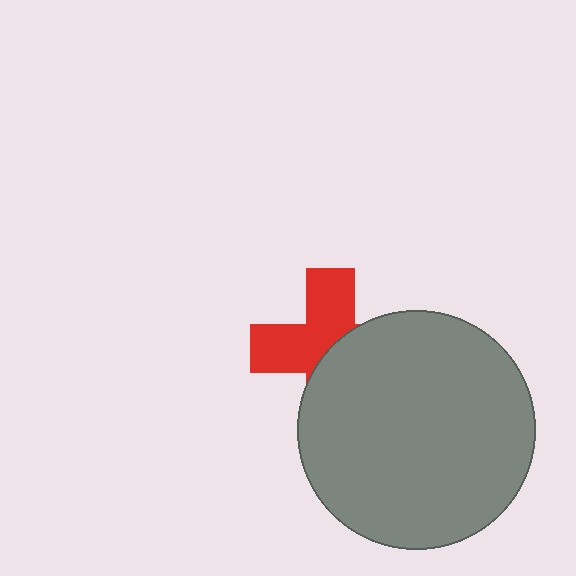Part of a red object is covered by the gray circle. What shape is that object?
It is a cross.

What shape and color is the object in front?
The object in front is a gray circle.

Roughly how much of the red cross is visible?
About half of it is visible (roughly 51%).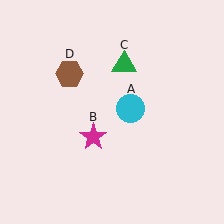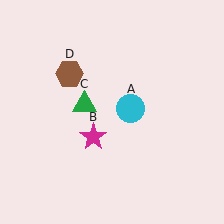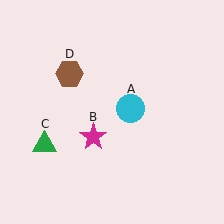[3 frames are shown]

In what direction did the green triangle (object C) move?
The green triangle (object C) moved down and to the left.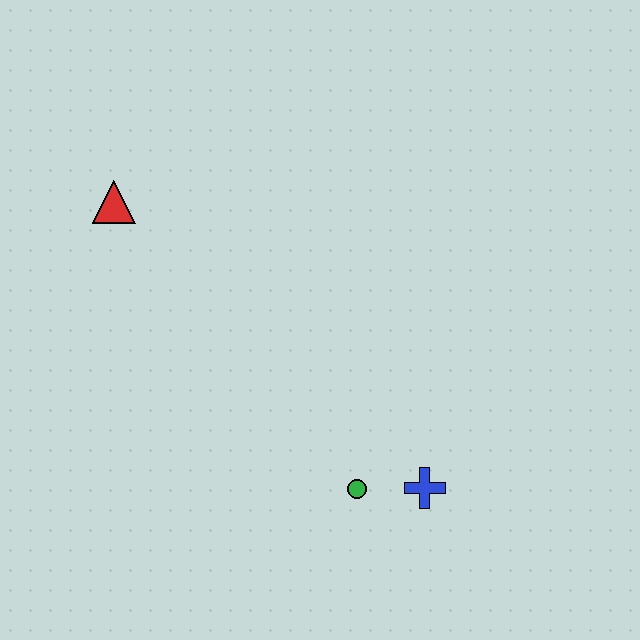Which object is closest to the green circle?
The blue cross is closest to the green circle.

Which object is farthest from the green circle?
The red triangle is farthest from the green circle.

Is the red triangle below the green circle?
No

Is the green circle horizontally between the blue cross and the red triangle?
Yes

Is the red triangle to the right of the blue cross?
No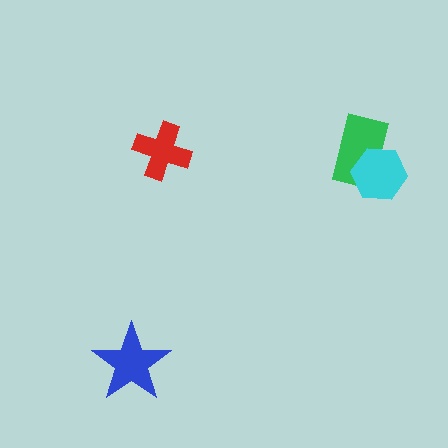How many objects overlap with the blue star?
0 objects overlap with the blue star.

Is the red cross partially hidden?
No, no other shape covers it.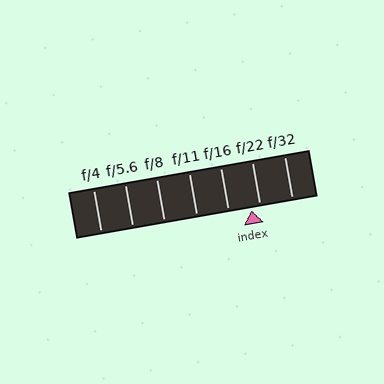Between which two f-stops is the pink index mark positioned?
The index mark is between f/16 and f/22.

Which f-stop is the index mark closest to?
The index mark is closest to f/22.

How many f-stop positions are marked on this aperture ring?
There are 7 f-stop positions marked.